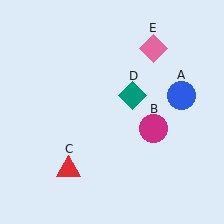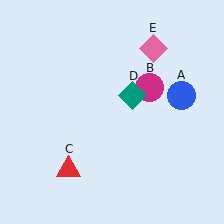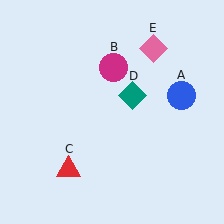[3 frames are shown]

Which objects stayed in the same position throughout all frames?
Blue circle (object A) and red triangle (object C) and teal diamond (object D) and pink diamond (object E) remained stationary.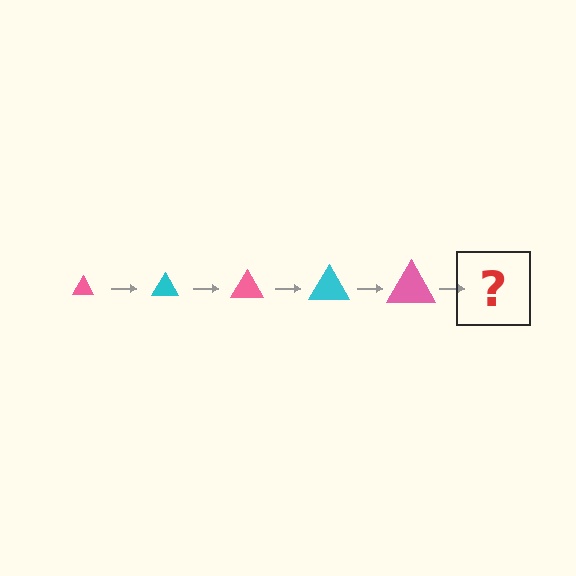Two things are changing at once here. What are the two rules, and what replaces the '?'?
The two rules are that the triangle grows larger each step and the color cycles through pink and cyan. The '?' should be a cyan triangle, larger than the previous one.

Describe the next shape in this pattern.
It should be a cyan triangle, larger than the previous one.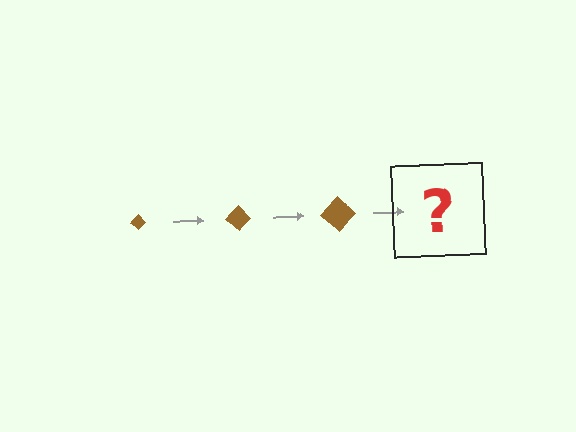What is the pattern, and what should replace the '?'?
The pattern is that the diamond gets progressively larger each step. The '?' should be a brown diamond, larger than the previous one.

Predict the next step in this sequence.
The next step is a brown diamond, larger than the previous one.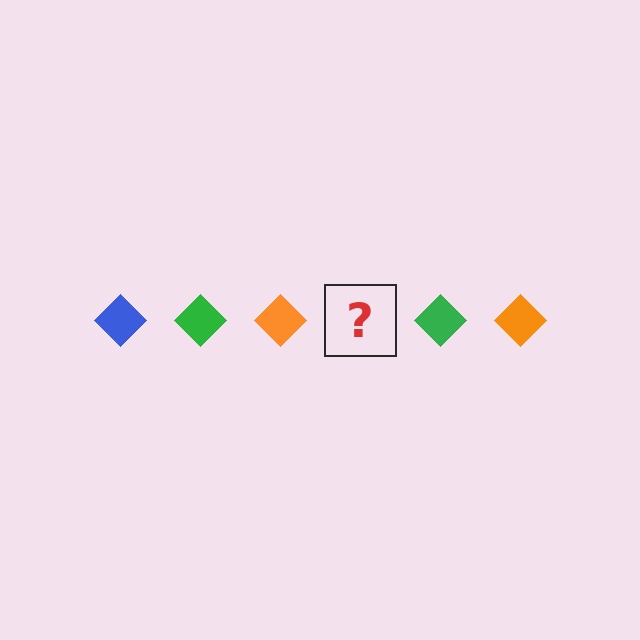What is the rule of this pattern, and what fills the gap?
The rule is that the pattern cycles through blue, green, orange diamonds. The gap should be filled with a blue diamond.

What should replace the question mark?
The question mark should be replaced with a blue diamond.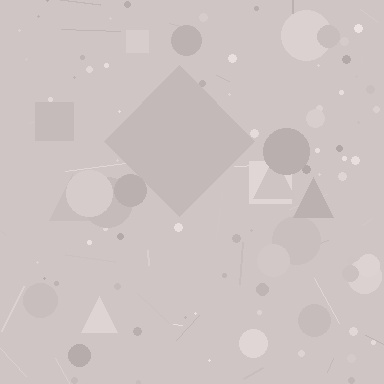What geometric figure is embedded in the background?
A diamond is embedded in the background.